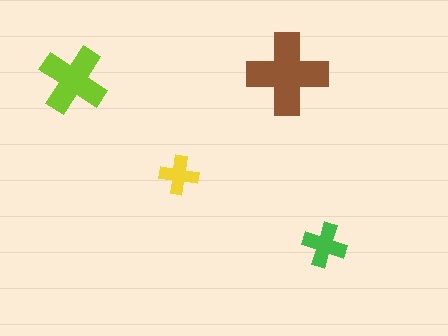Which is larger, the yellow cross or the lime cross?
The lime one.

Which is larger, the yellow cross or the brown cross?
The brown one.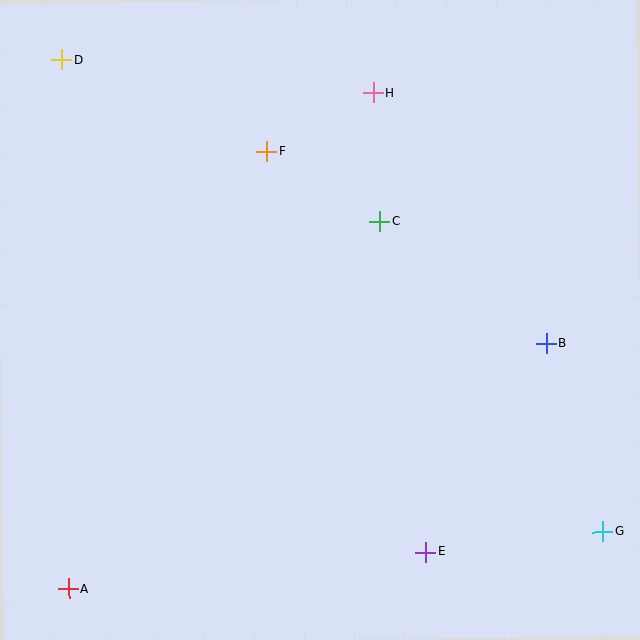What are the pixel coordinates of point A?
Point A is at (69, 589).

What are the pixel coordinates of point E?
Point E is at (426, 552).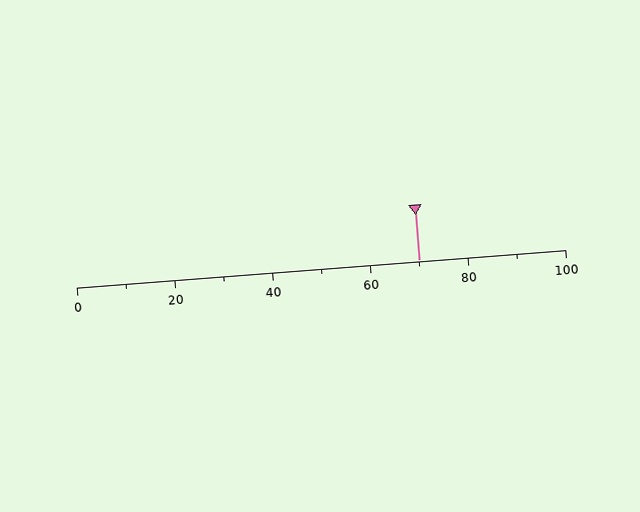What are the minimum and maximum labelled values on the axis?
The axis runs from 0 to 100.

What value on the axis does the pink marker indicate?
The marker indicates approximately 70.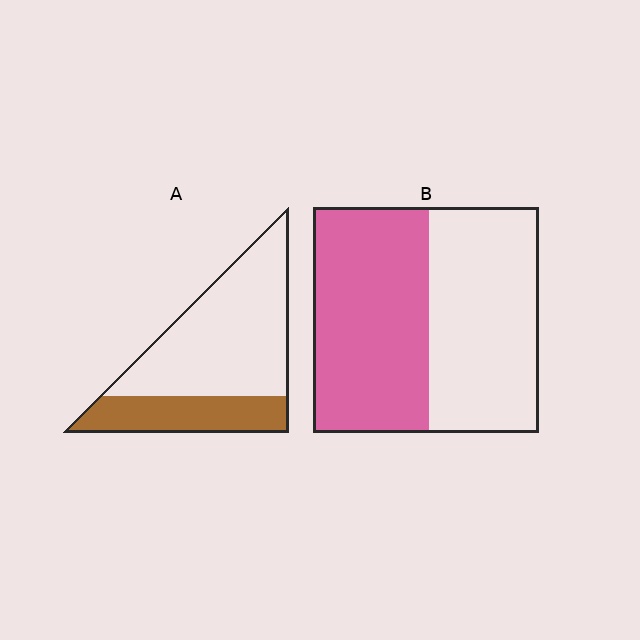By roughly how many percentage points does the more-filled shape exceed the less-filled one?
By roughly 20 percentage points (B over A).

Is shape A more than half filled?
No.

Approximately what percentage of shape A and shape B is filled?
A is approximately 30% and B is approximately 50%.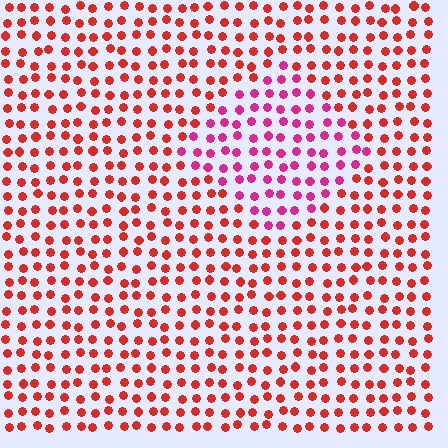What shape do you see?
I see a diamond.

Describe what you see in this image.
The image is filled with small red elements in a uniform arrangement. A diamond-shaped region is visible where the elements are tinted to a slightly different hue, forming a subtle color boundary.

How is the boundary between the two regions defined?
The boundary is defined purely by a slight shift in hue (about 39 degrees). Spacing, size, and orientation are identical on both sides.